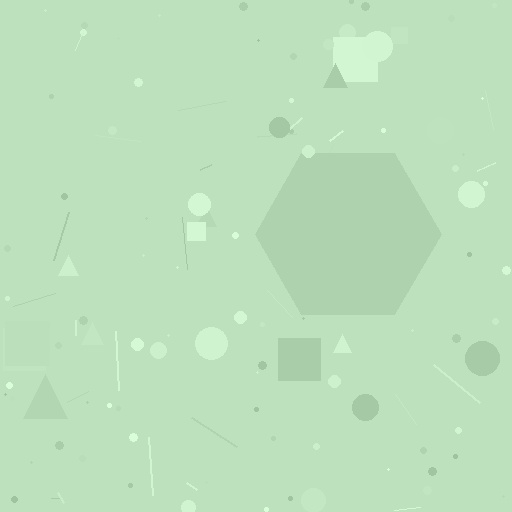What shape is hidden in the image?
A hexagon is hidden in the image.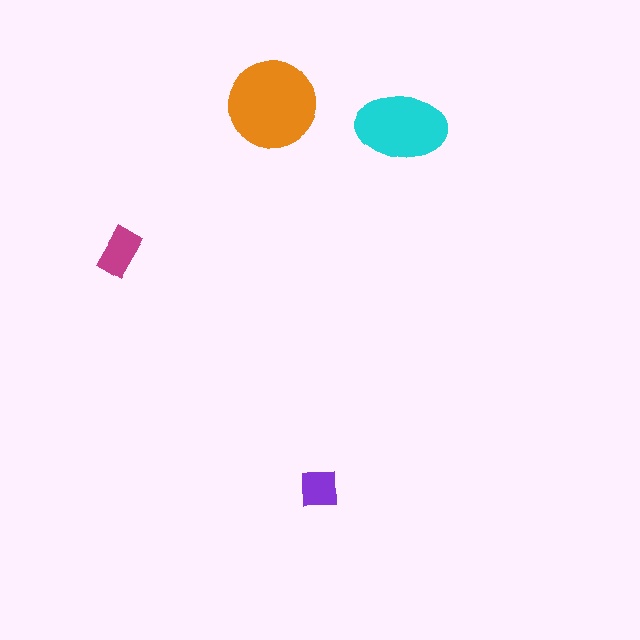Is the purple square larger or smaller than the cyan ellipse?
Smaller.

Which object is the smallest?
The purple square.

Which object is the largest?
The orange circle.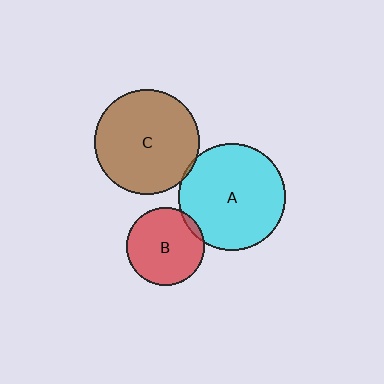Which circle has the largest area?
Circle A (cyan).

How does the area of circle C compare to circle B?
Approximately 1.8 times.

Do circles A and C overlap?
Yes.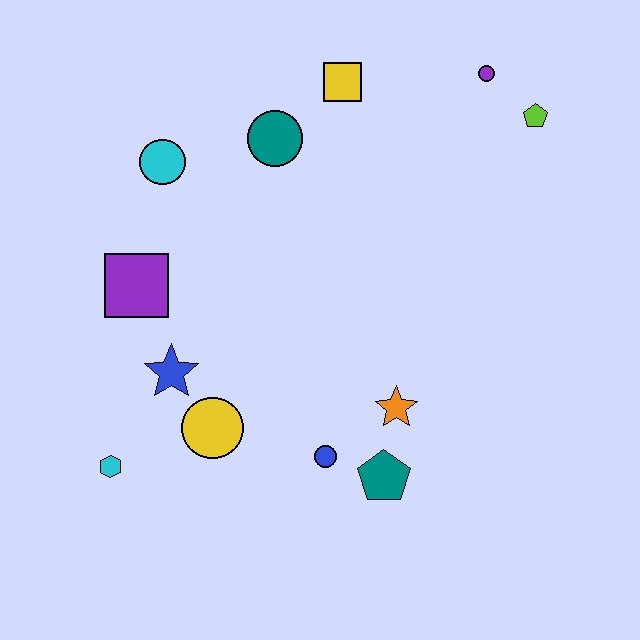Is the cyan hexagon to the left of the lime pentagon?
Yes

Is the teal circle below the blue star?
No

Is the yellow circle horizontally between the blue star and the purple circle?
Yes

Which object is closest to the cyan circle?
The teal circle is closest to the cyan circle.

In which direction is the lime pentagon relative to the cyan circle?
The lime pentagon is to the right of the cyan circle.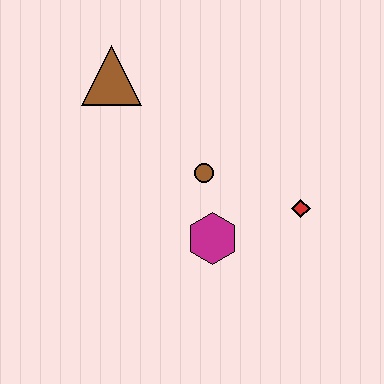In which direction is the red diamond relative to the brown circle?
The red diamond is to the right of the brown circle.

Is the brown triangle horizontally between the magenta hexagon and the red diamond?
No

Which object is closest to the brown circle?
The magenta hexagon is closest to the brown circle.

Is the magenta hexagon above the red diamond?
No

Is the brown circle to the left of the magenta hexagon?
Yes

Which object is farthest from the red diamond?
The brown triangle is farthest from the red diamond.